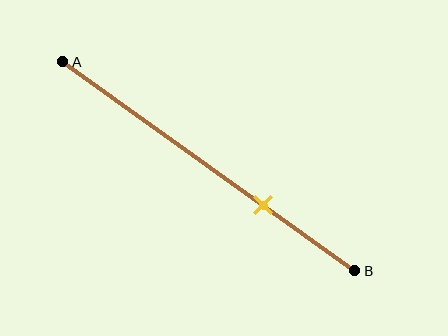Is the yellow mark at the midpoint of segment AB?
No, the mark is at about 70% from A, not at the 50% midpoint.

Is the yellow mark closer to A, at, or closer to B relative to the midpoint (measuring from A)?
The yellow mark is closer to point B than the midpoint of segment AB.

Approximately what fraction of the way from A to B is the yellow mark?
The yellow mark is approximately 70% of the way from A to B.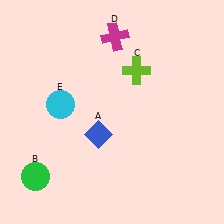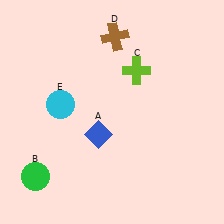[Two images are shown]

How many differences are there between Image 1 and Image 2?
There is 1 difference between the two images.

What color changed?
The cross (D) changed from magenta in Image 1 to brown in Image 2.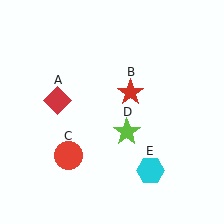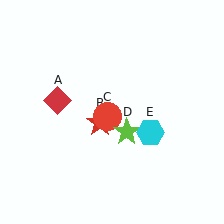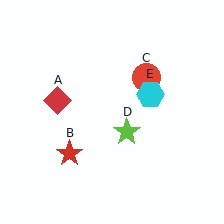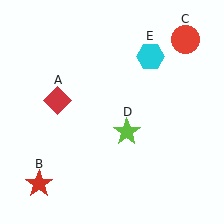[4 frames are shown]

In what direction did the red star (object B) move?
The red star (object B) moved down and to the left.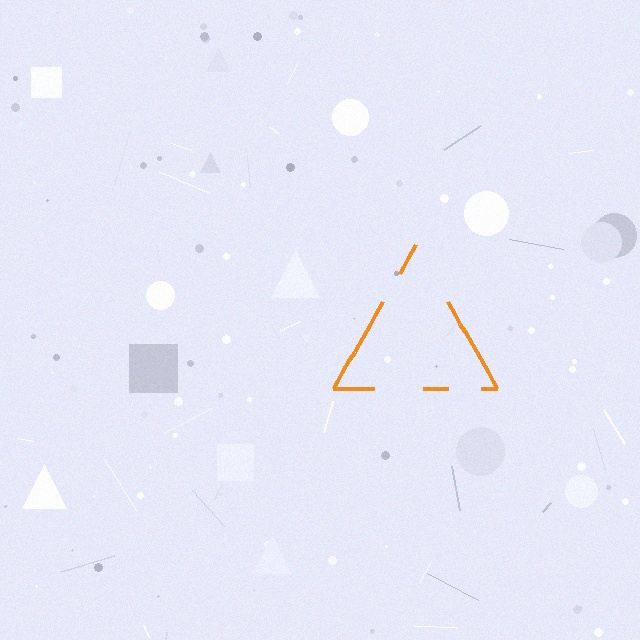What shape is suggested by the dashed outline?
The dashed outline suggests a triangle.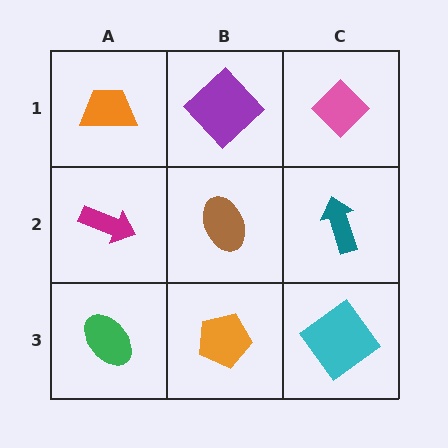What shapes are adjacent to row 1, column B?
A brown ellipse (row 2, column B), an orange trapezoid (row 1, column A), a pink diamond (row 1, column C).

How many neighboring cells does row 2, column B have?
4.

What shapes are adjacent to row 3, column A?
A magenta arrow (row 2, column A), an orange pentagon (row 3, column B).